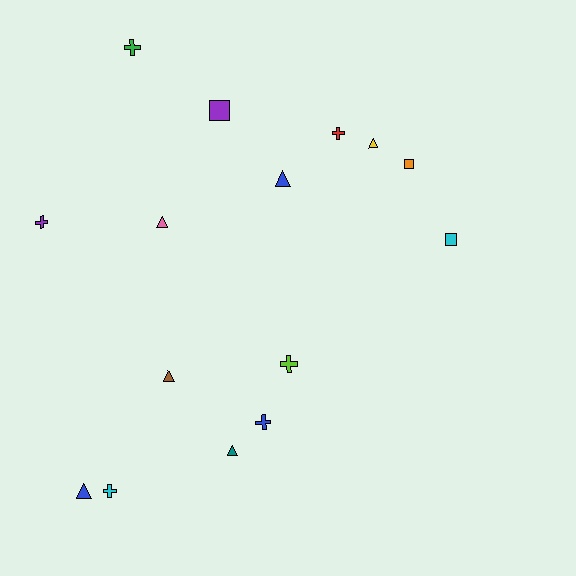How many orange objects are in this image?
There is 1 orange object.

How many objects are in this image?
There are 15 objects.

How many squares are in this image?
There are 3 squares.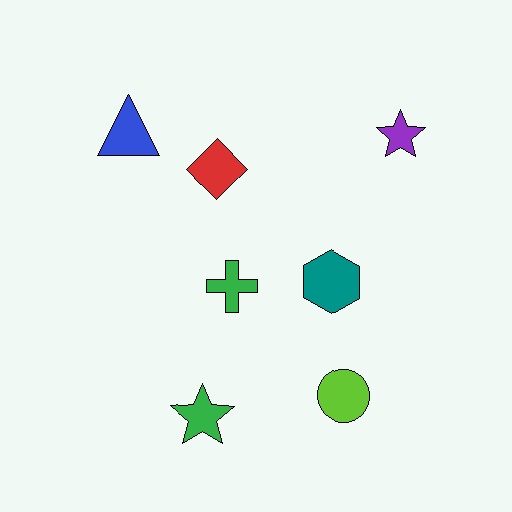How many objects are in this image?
There are 7 objects.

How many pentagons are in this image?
There are no pentagons.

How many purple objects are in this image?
There is 1 purple object.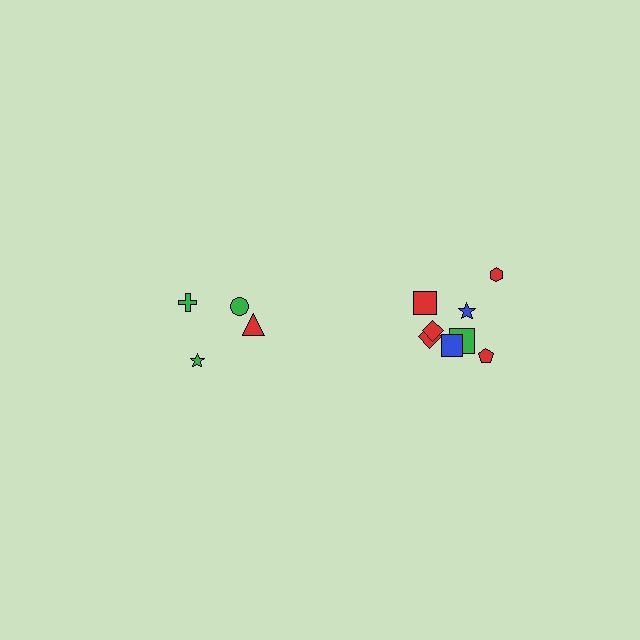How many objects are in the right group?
There are 8 objects.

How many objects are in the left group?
There are 4 objects.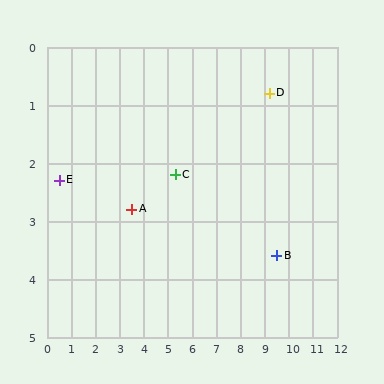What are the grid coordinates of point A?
Point A is at approximately (3.5, 2.8).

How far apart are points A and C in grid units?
Points A and C are about 1.9 grid units apart.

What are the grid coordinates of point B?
Point B is at approximately (9.5, 3.6).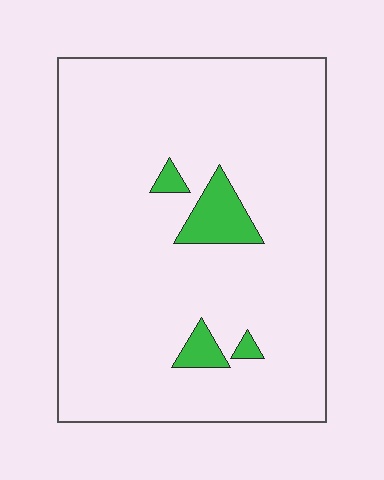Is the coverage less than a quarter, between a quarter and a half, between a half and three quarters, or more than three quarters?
Less than a quarter.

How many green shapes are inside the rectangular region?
4.